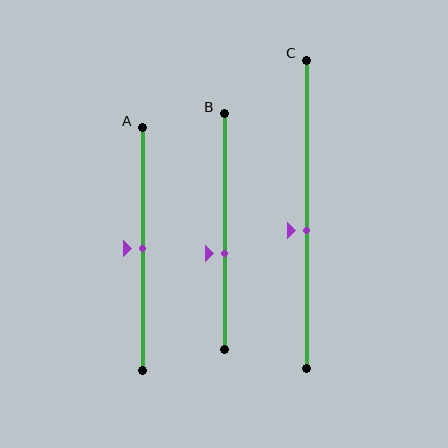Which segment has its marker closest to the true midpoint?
Segment A has its marker closest to the true midpoint.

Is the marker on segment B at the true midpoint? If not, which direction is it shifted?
No, the marker on segment B is shifted downward by about 9% of the segment length.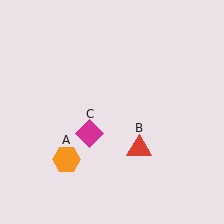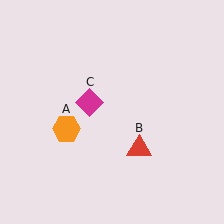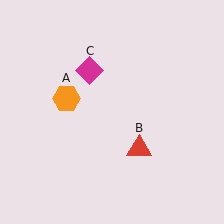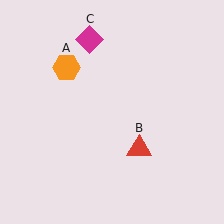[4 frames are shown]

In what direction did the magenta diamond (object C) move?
The magenta diamond (object C) moved up.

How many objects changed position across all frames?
2 objects changed position: orange hexagon (object A), magenta diamond (object C).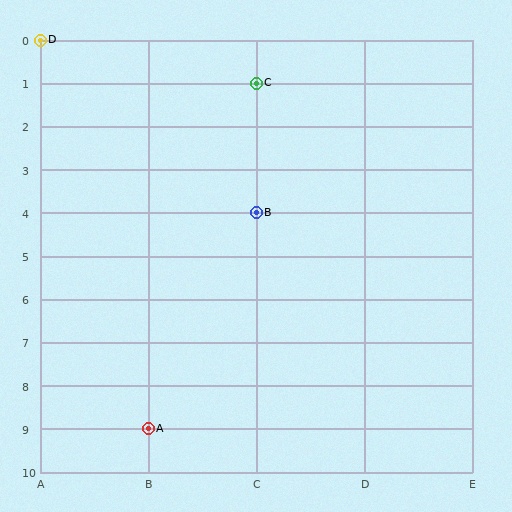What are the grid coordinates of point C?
Point C is at grid coordinates (C, 1).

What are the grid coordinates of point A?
Point A is at grid coordinates (B, 9).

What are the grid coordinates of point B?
Point B is at grid coordinates (C, 4).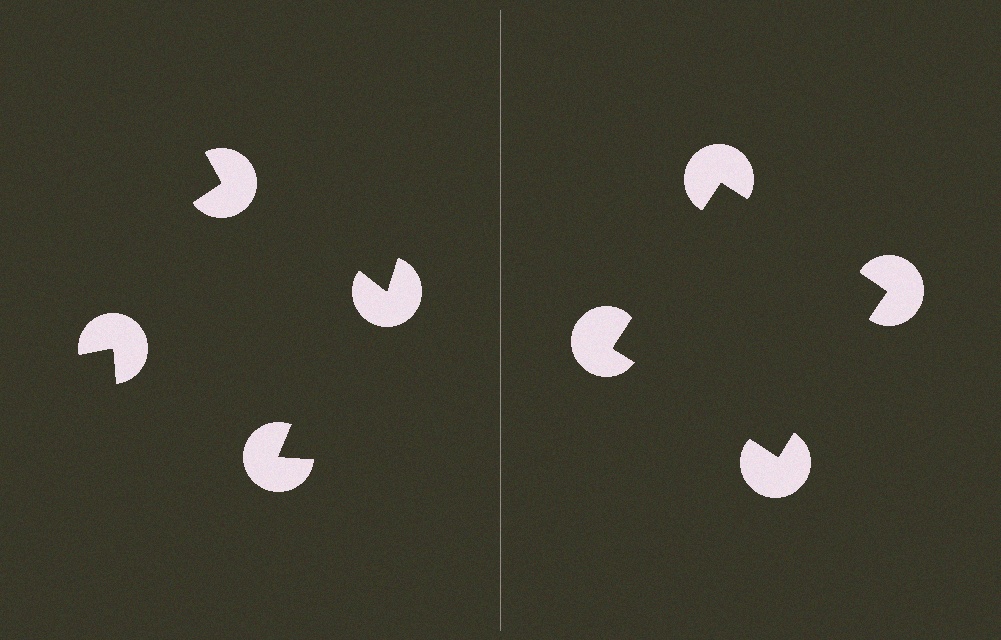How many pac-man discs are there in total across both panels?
8 — 4 on each side.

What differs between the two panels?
The pac-man discs are positioned identically on both sides; only the wedge orientations differ. On the right they align to a square; on the left they are misaligned.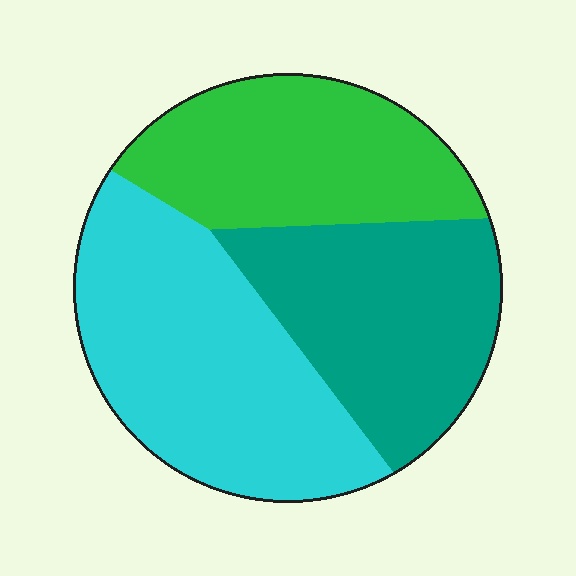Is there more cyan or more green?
Cyan.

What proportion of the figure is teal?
Teal covers 31% of the figure.